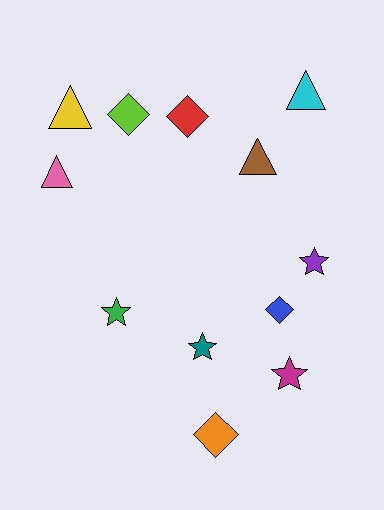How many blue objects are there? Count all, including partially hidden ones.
There is 1 blue object.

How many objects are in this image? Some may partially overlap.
There are 12 objects.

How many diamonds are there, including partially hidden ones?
There are 4 diamonds.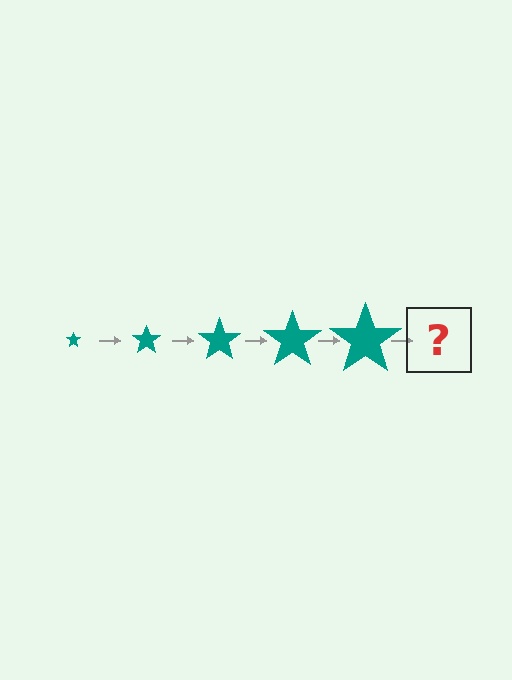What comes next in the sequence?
The next element should be a teal star, larger than the previous one.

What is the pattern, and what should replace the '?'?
The pattern is that the star gets progressively larger each step. The '?' should be a teal star, larger than the previous one.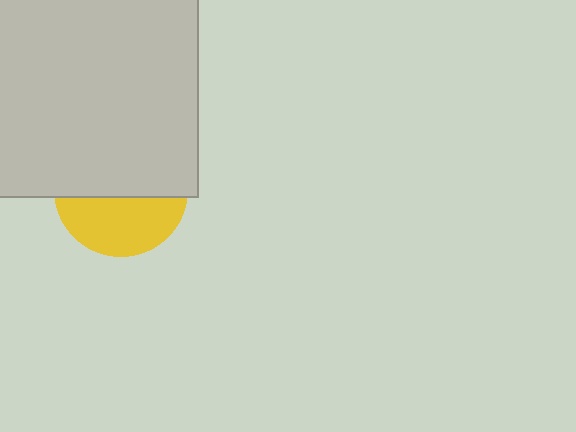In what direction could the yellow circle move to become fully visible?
The yellow circle could move down. That would shift it out from behind the light gray square entirely.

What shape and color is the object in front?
The object in front is a light gray square.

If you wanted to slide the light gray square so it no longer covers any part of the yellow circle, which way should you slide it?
Slide it up — that is the most direct way to separate the two shapes.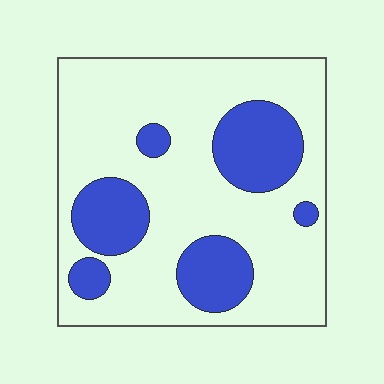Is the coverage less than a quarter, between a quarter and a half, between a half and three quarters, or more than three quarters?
Between a quarter and a half.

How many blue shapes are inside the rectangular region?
6.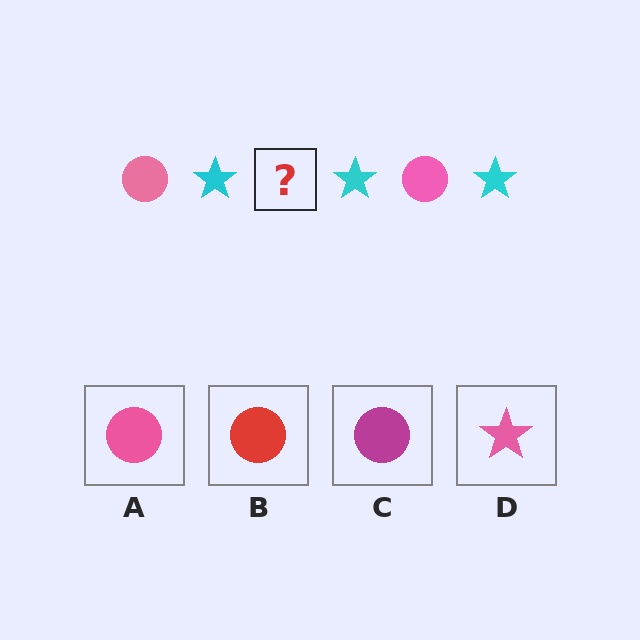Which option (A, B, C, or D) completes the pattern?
A.